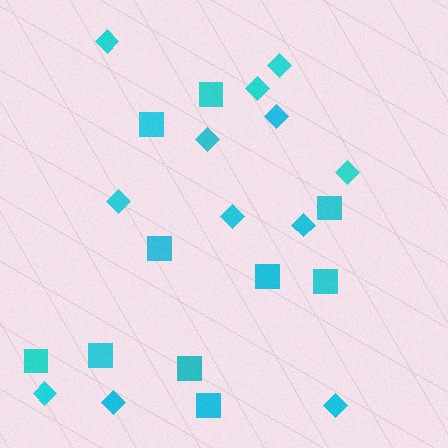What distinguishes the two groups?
There are 2 groups: one group of squares (10) and one group of diamonds (12).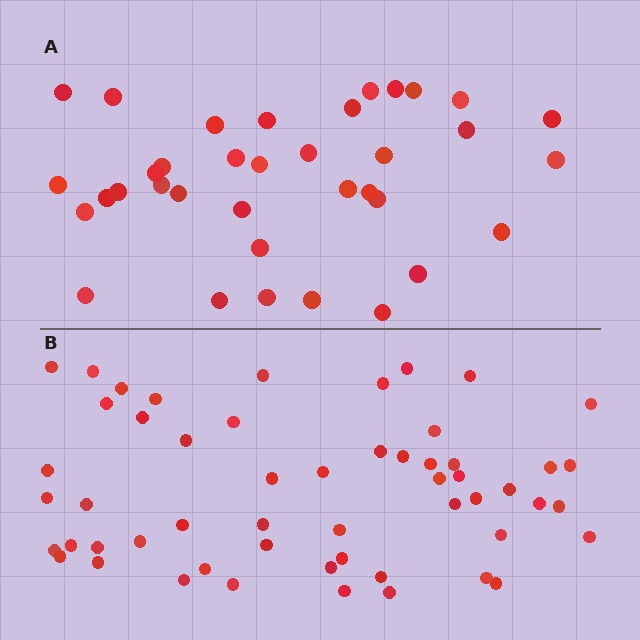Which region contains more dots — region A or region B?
Region B (the bottom region) has more dots.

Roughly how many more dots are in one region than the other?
Region B has approximately 20 more dots than region A.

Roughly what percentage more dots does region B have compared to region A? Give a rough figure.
About 50% more.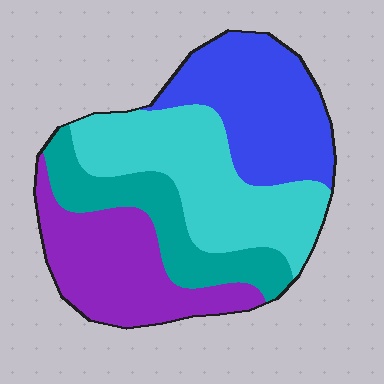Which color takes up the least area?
Teal, at roughly 20%.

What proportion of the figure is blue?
Blue covers roughly 25% of the figure.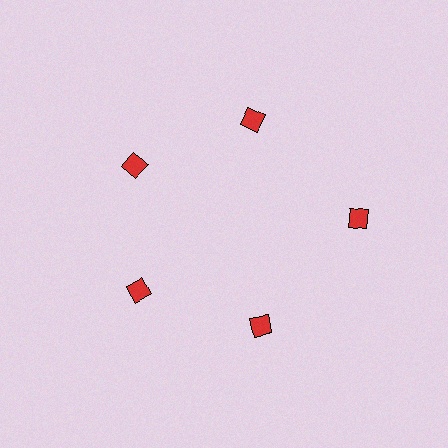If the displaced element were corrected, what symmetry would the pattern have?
It would have 5-fold rotational symmetry — the pattern would map onto itself every 72 degrees.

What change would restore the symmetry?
The symmetry would be restored by moving it inward, back onto the ring so that all 5 diamonds sit at equal angles and equal distance from the center.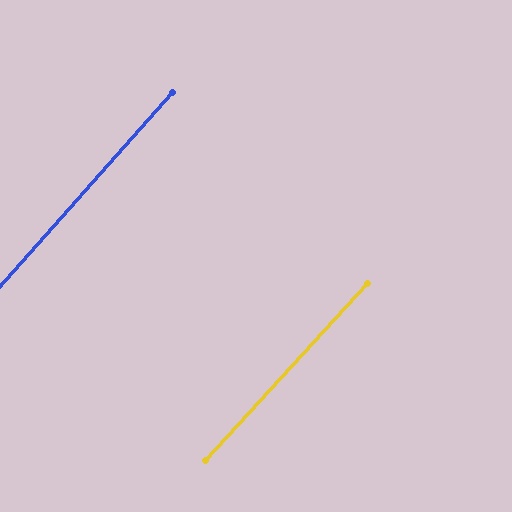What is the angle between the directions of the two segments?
Approximately 1 degree.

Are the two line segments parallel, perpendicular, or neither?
Parallel — their directions differ by only 0.9°.